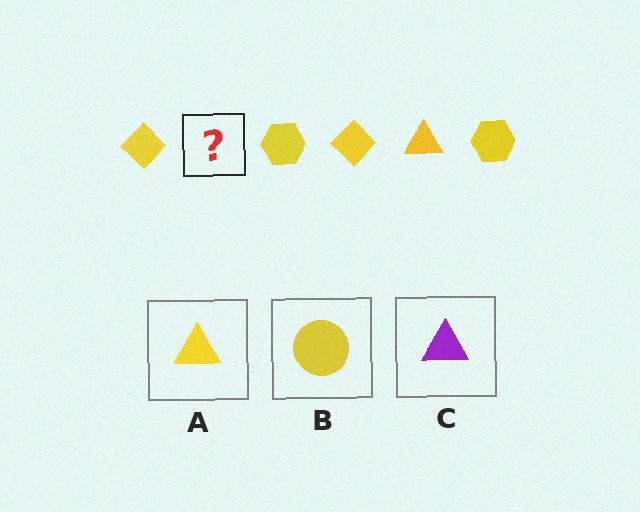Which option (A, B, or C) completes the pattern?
A.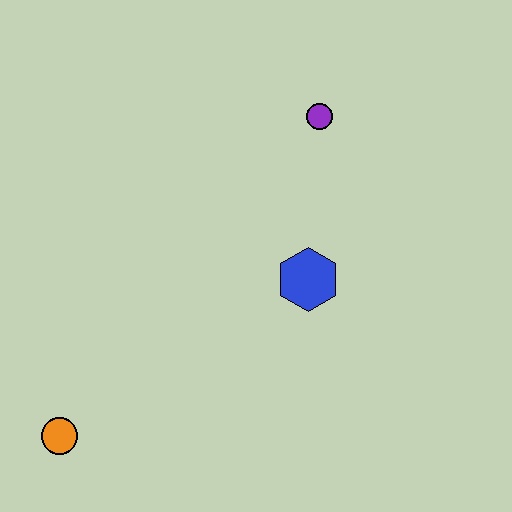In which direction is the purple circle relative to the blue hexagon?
The purple circle is above the blue hexagon.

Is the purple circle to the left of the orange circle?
No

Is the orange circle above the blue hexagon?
No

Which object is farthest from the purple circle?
The orange circle is farthest from the purple circle.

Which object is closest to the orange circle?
The blue hexagon is closest to the orange circle.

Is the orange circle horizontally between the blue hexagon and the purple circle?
No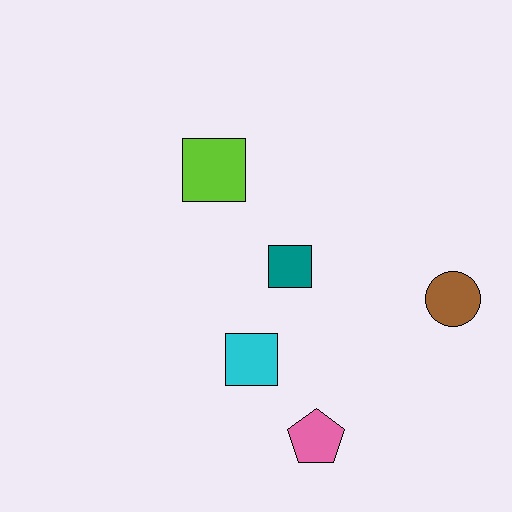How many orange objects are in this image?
There are no orange objects.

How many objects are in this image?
There are 5 objects.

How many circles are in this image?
There is 1 circle.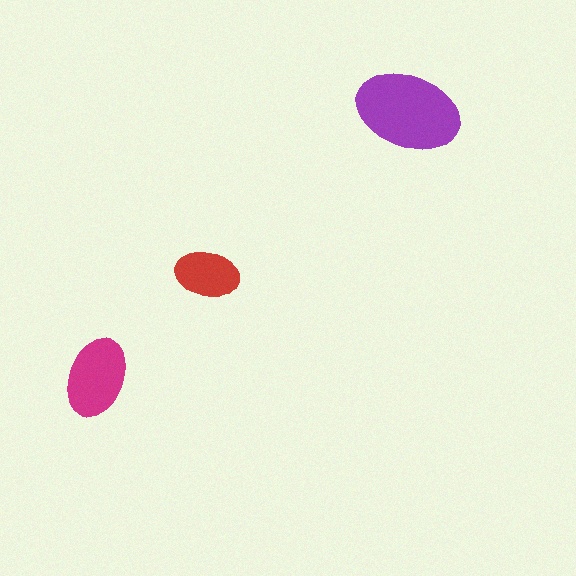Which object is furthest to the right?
The purple ellipse is rightmost.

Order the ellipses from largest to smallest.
the purple one, the magenta one, the red one.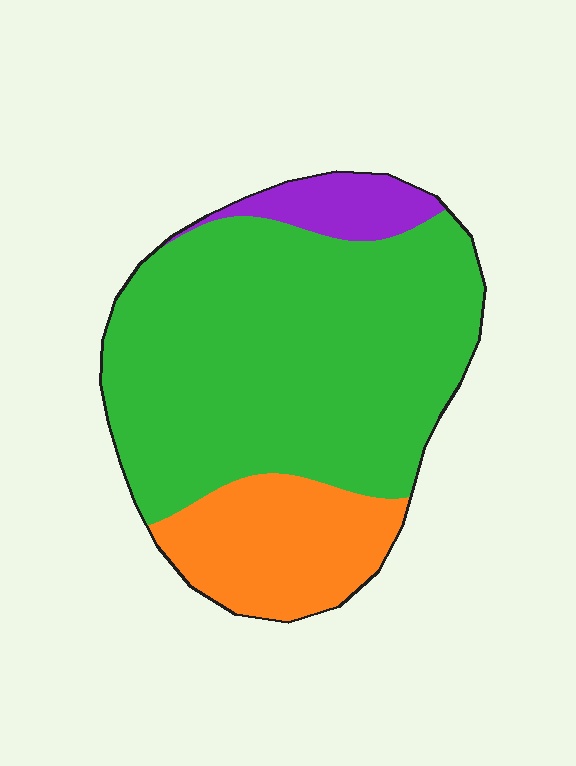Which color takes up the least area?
Purple, at roughly 10%.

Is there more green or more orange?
Green.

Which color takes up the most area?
Green, at roughly 70%.